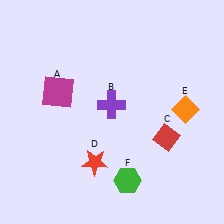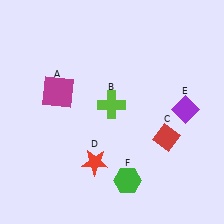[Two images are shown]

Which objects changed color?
B changed from purple to lime. E changed from orange to purple.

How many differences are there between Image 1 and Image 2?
There are 2 differences between the two images.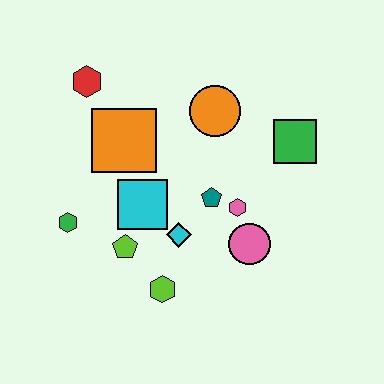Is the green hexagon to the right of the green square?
No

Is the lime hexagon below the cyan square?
Yes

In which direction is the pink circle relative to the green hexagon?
The pink circle is to the right of the green hexagon.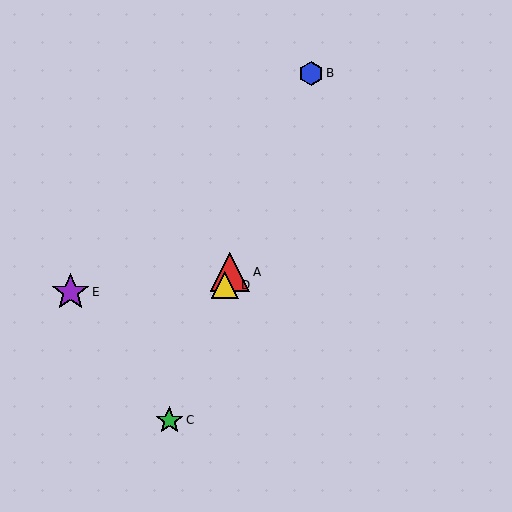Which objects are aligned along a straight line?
Objects A, B, C, D are aligned along a straight line.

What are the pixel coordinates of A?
Object A is at (230, 272).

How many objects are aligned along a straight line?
4 objects (A, B, C, D) are aligned along a straight line.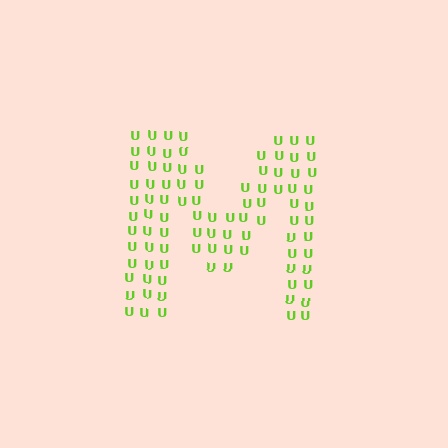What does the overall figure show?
The overall figure shows the letter M.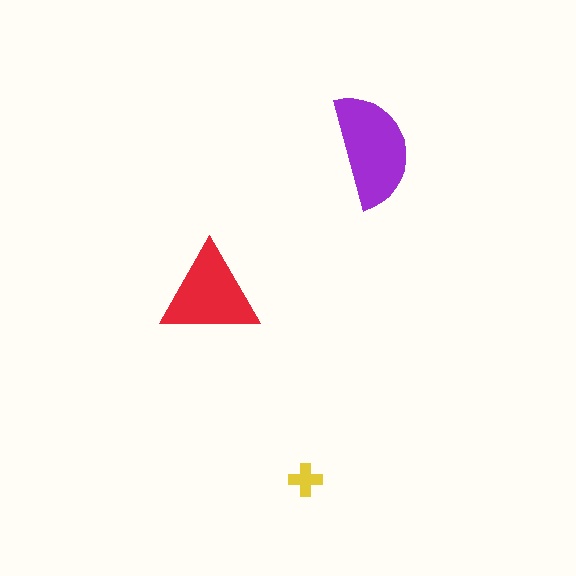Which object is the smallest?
The yellow cross.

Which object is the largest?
The purple semicircle.